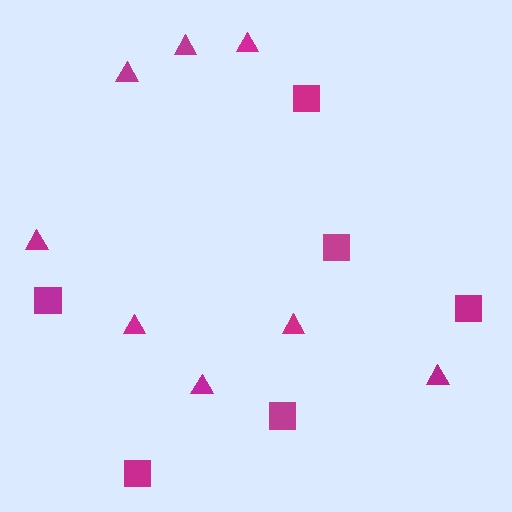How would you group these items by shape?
There are 2 groups: one group of triangles (8) and one group of squares (6).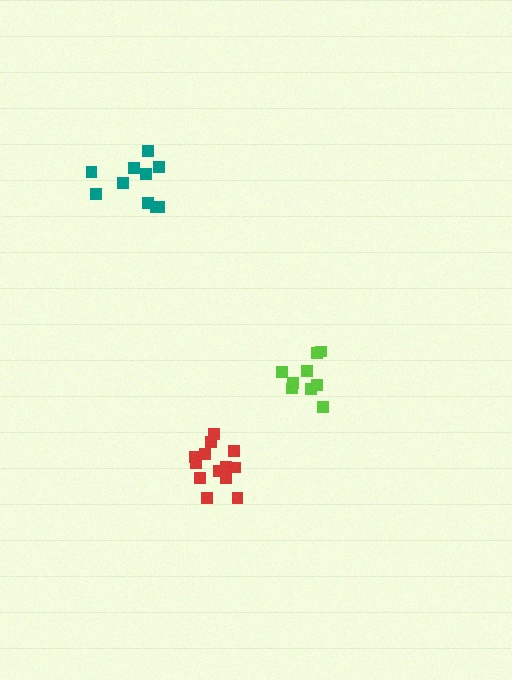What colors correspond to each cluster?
The clusters are colored: teal, lime, red.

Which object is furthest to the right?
The lime cluster is rightmost.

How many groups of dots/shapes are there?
There are 3 groups.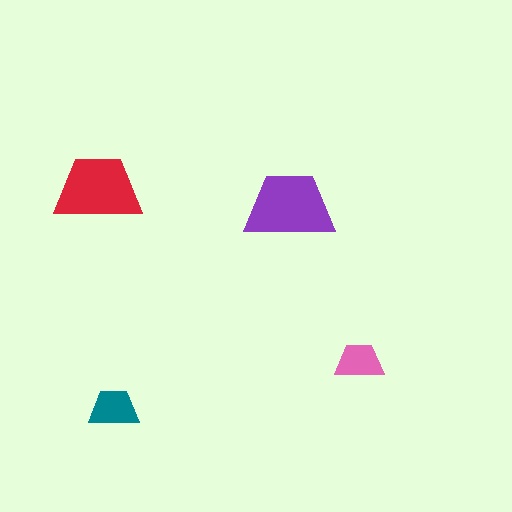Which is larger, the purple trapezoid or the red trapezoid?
The purple one.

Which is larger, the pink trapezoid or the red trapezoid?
The red one.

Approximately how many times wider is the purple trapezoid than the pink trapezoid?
About 2 times wider.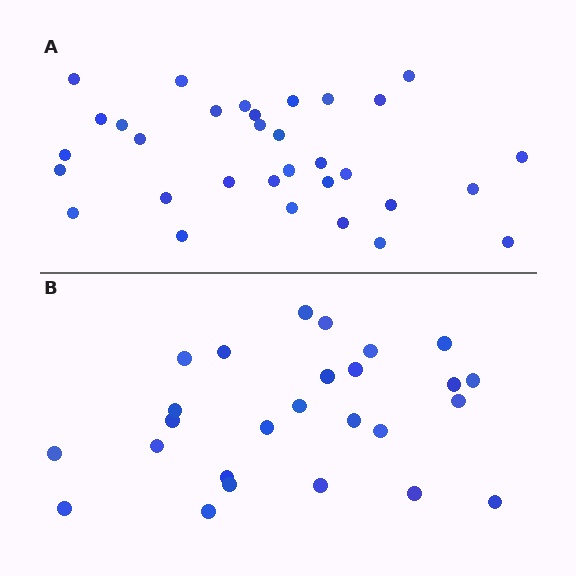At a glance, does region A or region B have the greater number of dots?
Region A (the top region) has more dots.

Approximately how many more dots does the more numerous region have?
Region A has about 6 more dots than region B.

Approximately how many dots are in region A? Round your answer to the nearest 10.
About 30 dots. (The exact count is 32, which rounds to 30.)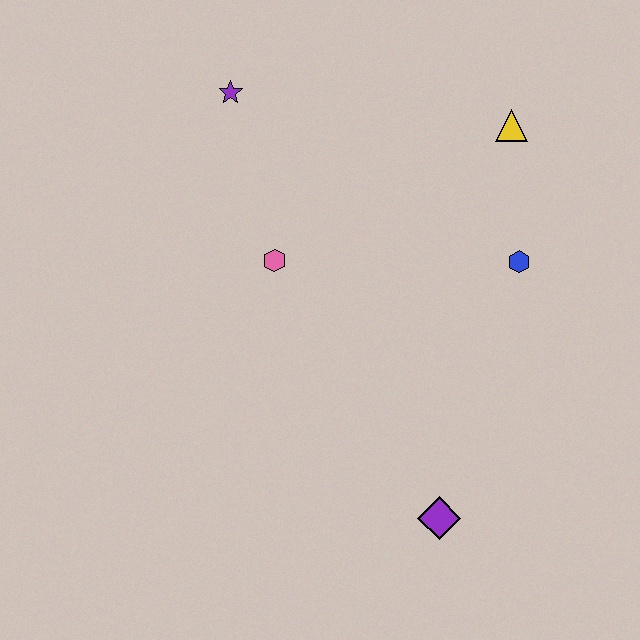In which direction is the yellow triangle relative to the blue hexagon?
The yellow triangle is above the blue hexagon.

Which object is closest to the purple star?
The pink hexagon is closest to the purple star.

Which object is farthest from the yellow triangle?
The purple diamond is farthest from the yellow triangle.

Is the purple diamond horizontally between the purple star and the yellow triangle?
Yes